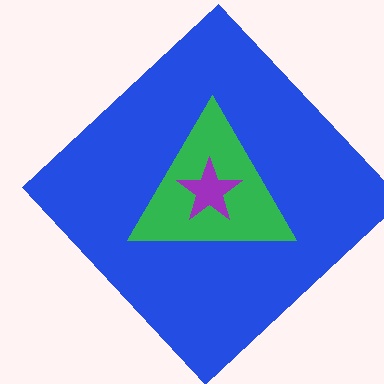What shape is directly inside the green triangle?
The purple star.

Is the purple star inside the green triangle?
Yes.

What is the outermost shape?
The blue diamond.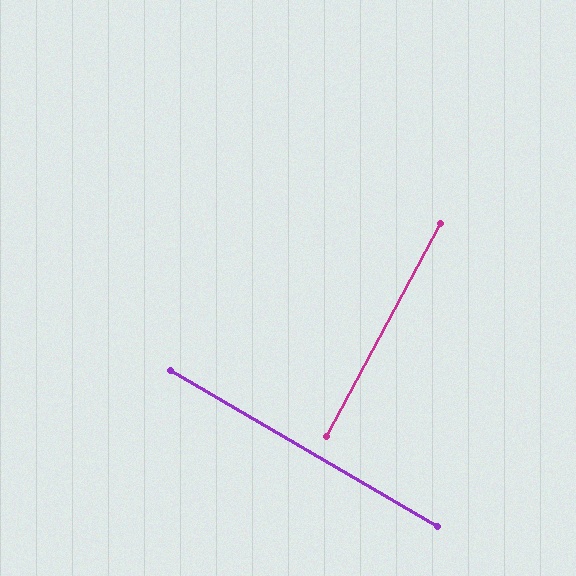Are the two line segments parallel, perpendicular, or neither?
Perpendicular — they meet at approximately 88°.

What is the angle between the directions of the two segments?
Approximately 88 degrees.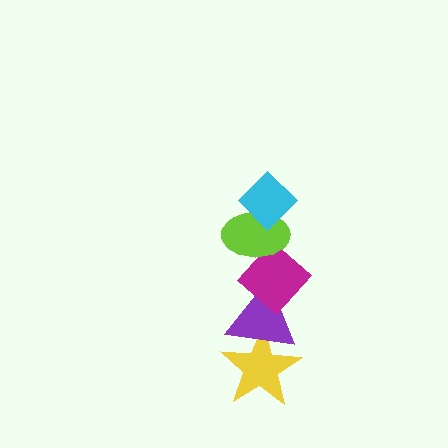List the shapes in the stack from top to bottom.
From top to bottom: the cyan diamond, the lime ellipse, the magenta diamond, the purple triangle, the yellow star.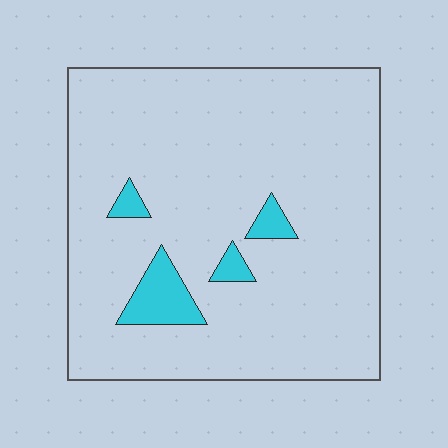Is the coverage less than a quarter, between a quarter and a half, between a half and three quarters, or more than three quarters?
Less than a quarter.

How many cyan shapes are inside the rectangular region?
4.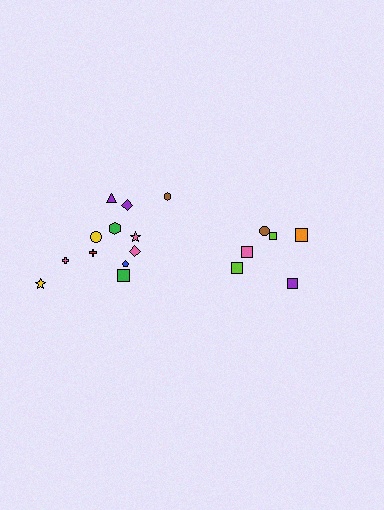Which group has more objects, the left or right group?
The left group.